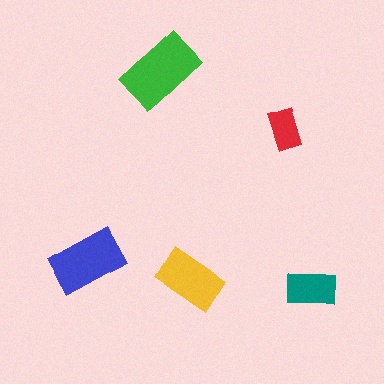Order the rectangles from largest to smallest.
the green one, the blue one, the yellow one, the teal one, the red one.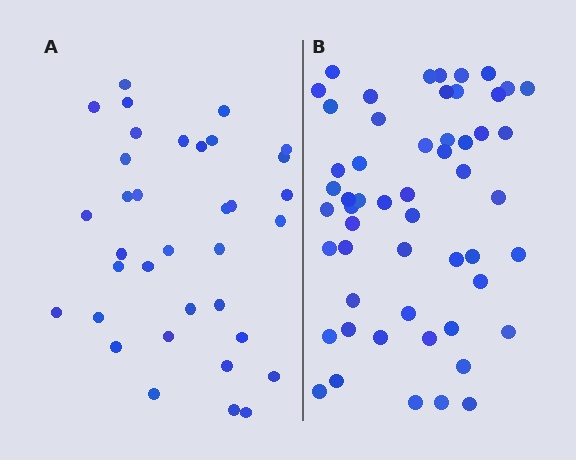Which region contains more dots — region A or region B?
Region B (the right region) has more dots.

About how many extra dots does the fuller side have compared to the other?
Region B has approximately 20 more dots than region A.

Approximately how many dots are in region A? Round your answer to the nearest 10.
About 40 dots. (The exact count is 35, which rounds to 40.)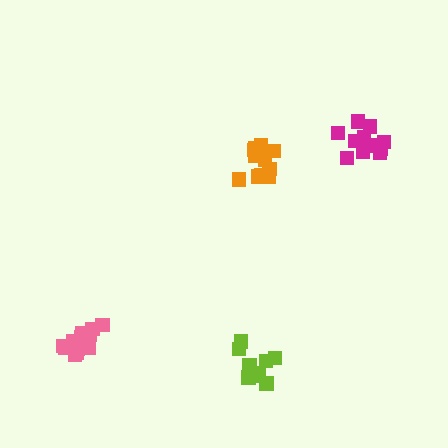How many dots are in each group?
Group 1: 15 dots, Group 2: 9 dots, Group 3: 13 dots, Group 4: 11 dots (48 total).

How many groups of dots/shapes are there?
There are 4 groups.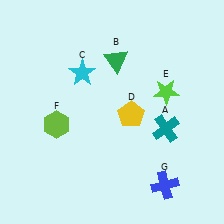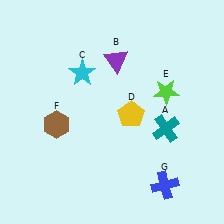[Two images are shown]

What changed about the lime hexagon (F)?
In Image 1, F is lime. In Image 2, it changed to brown.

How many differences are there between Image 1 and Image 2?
There are 2 differences between the two images.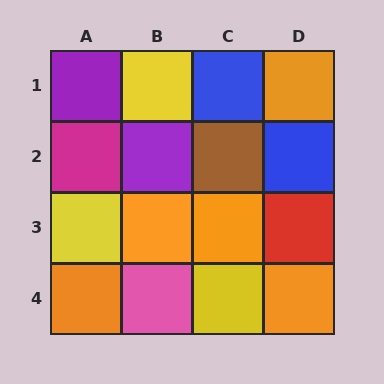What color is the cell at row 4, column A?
Orange.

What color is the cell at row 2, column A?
Magenta.